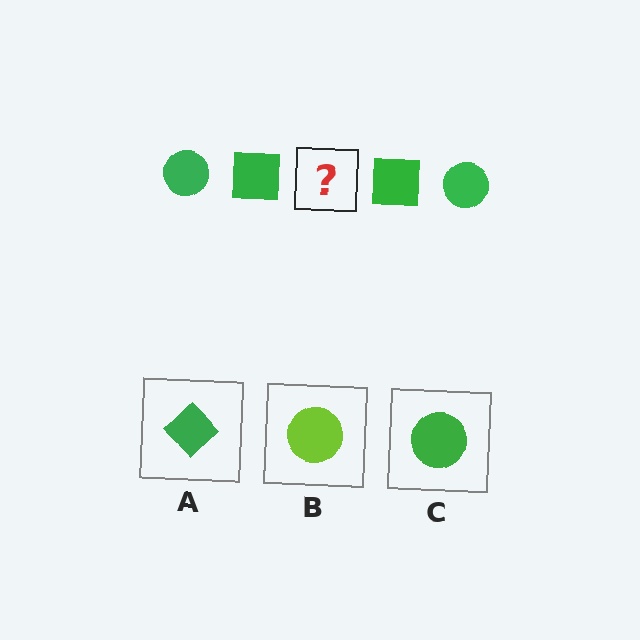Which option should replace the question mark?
Option C.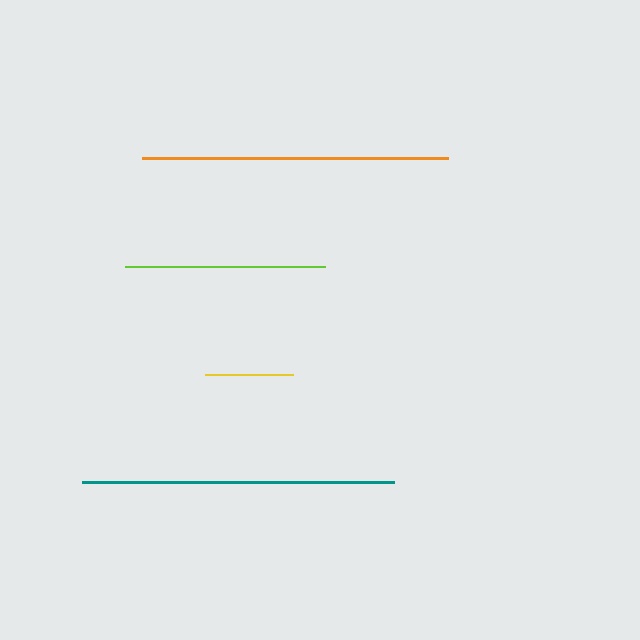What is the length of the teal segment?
The teal segment is approximately 313 pixels long.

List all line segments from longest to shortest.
From longest to shortest: teal, orange, lime, yellow.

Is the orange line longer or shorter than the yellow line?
The orange line is longer than the yellow line.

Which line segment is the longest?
The teal line is the longest at approximately 313 pixels.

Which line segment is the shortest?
The yellow line is the shortest at approximately 88 pixels.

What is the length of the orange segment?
The orange segment is approximately 306 pixels long.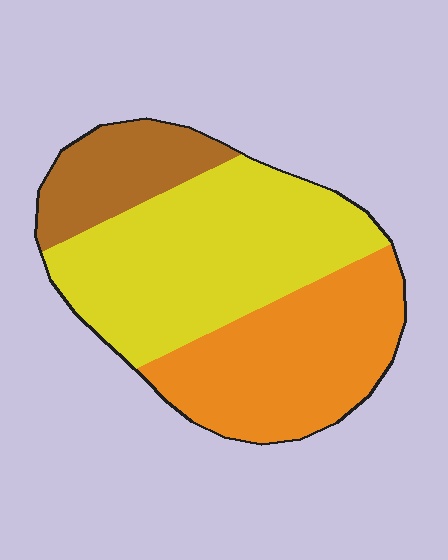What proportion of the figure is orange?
Orange takes up between a third and a half of the figure.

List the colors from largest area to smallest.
From largest to smallest: yellow, orange, brown.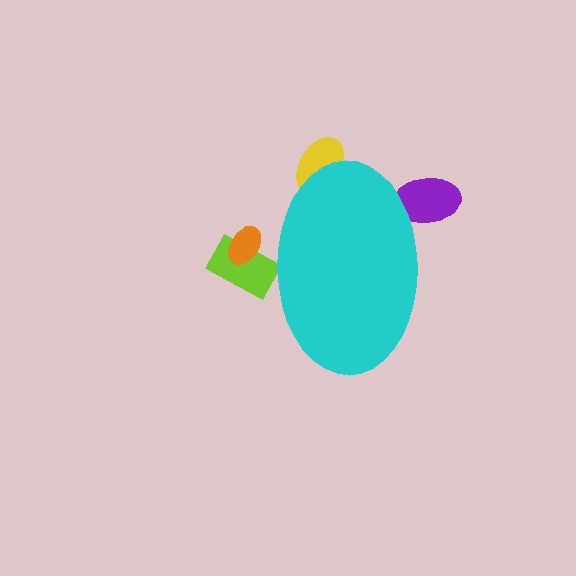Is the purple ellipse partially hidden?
Yes, the purple ellipse is partially hidden behind the cyan ellipse.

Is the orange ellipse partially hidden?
Yes, the orange ellipse is partially hidden behind the cyan ellipse.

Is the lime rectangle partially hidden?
Yes, the lime rectangle is partially hidden behind the cyan ellipse.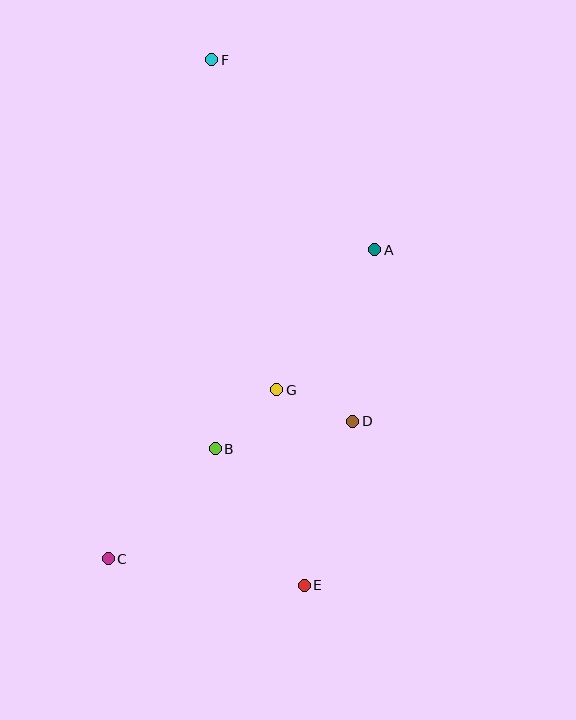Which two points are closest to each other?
Points D and G are closest to each other.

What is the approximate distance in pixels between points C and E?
The distance between C and E is approximately 198 pixels.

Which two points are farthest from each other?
Points E and F are farthest from each other.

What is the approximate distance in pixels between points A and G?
The distance between A and G is approximately 171 pixels.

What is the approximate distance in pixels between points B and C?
The distance between B and C is approximately 154 pixels.